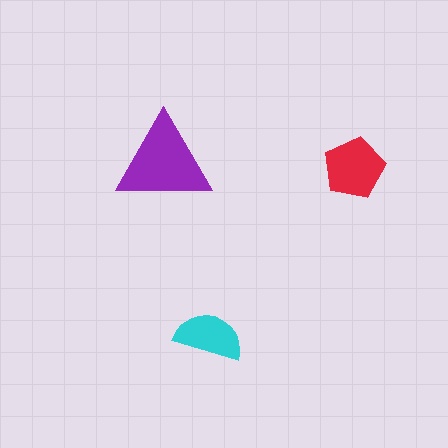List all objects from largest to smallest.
The purple triangle, the red pentagon, the cyan semicircle.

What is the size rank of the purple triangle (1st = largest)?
1st.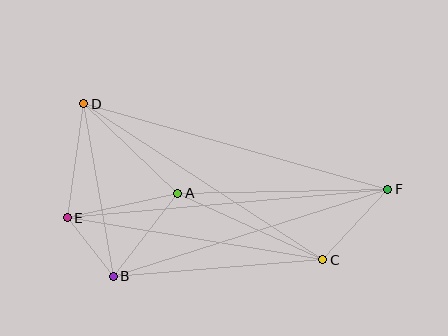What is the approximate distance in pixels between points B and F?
The distance between B and F is approximately 288 pixels.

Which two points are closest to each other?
Points B and E are closest to each other.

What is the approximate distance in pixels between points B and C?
The distance between B and C is approximately 210 pixels.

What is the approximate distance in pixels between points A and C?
The distance between A and C is approximately 160 pixels.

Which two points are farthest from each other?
Points E and F are farthest from each other.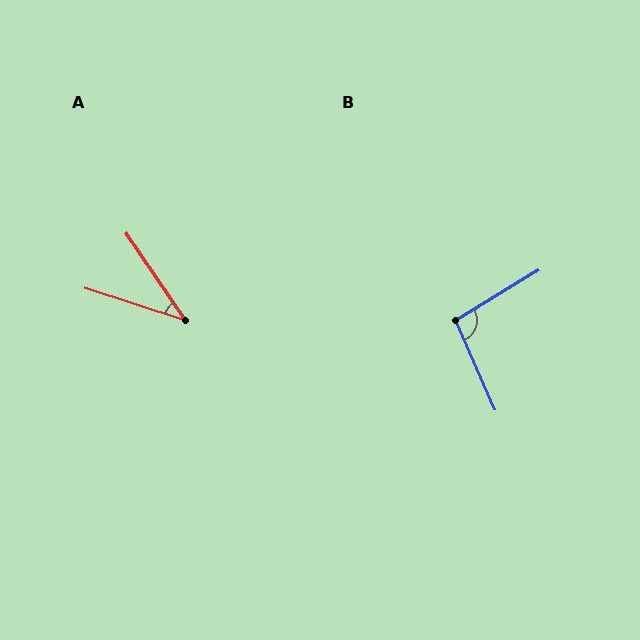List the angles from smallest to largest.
A (38°), B (98°).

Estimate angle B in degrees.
Approximately 98 degrees.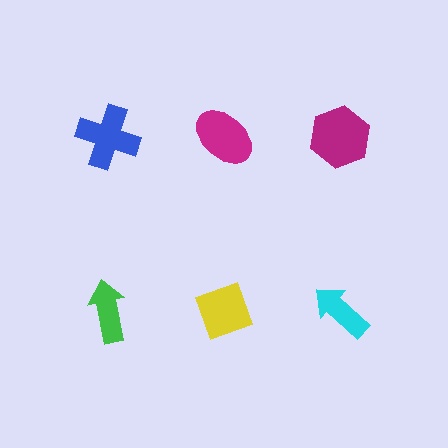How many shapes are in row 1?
3 shapes.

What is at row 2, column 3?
A cyan arrow.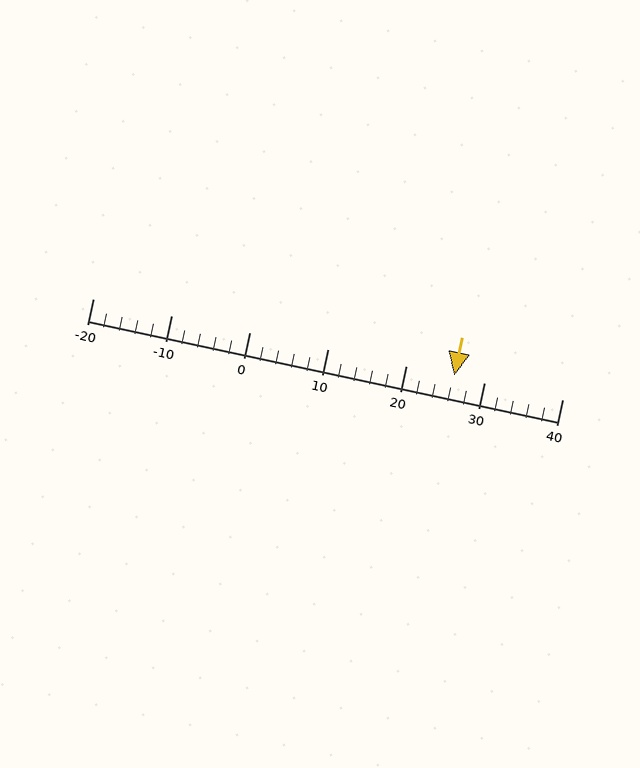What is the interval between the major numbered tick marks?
The major tick marks are spaced 10 units apart.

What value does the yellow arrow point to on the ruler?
The yellow arrow points to approximately 26.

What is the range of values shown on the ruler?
The ruler shows values from -20 to 40.